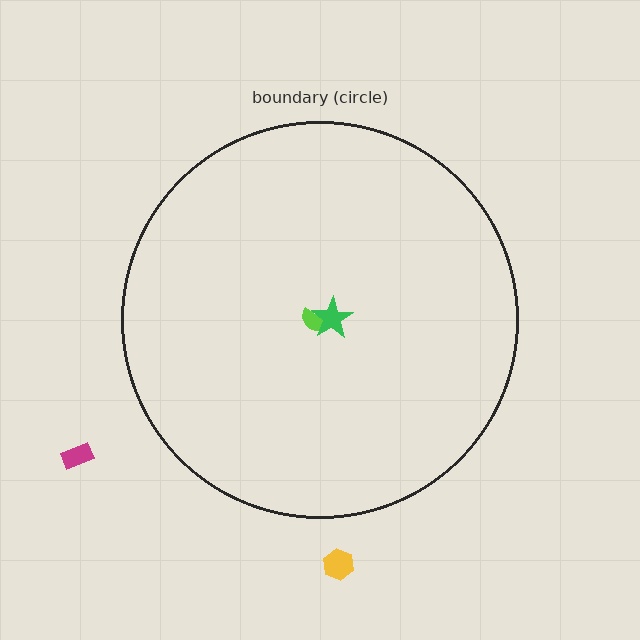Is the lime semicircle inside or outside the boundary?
Inside.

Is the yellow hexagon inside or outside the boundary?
Outside.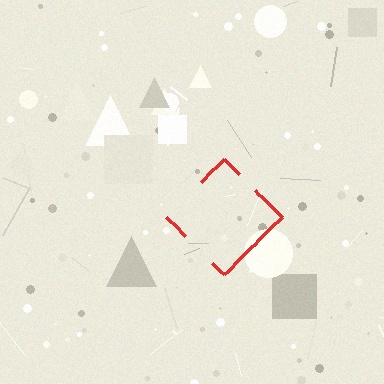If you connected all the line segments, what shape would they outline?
They would outline a diamond.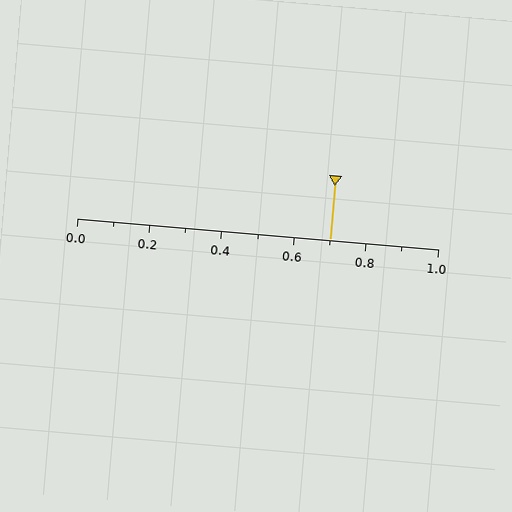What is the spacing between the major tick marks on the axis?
The major ticks are spaced 0.2 apart.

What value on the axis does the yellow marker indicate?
The marker indicates approximately 0.7.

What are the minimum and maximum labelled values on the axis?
The axis runs from 0.0 to 1.0.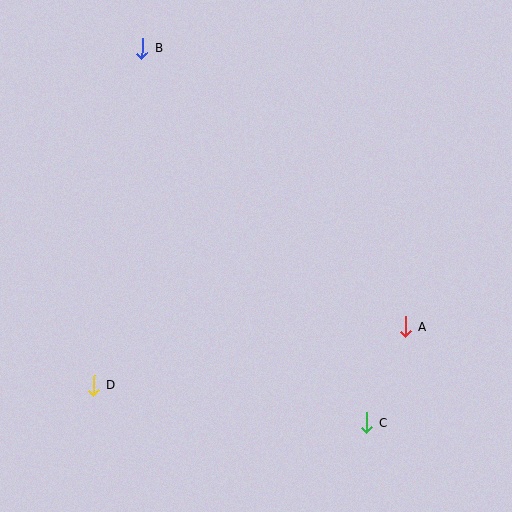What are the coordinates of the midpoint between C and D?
The midpoint between C and D is at (230, 404).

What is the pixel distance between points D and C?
The distance between D and C is 275 pixels.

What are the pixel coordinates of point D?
Point D is at (94, 385).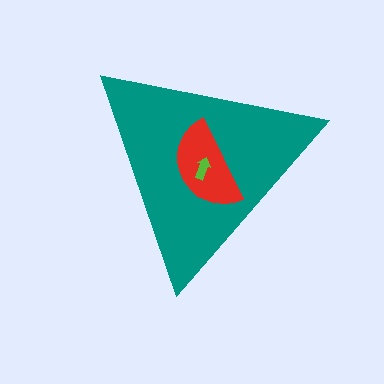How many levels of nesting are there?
3.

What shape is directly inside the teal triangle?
The red semicircle.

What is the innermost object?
The lime arrow.